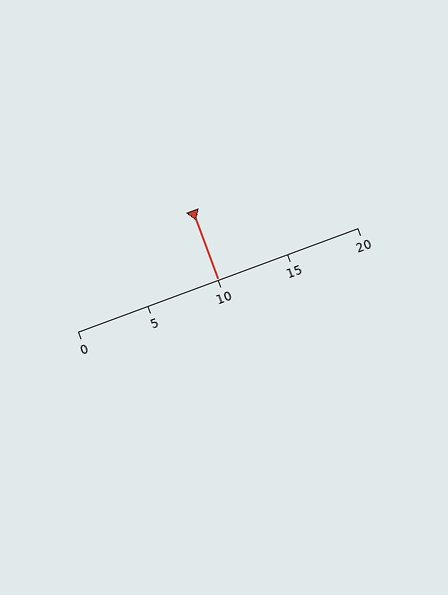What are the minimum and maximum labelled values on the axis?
The axis runs from 0 to 20.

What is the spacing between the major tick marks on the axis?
The major ticks are spaced 5 apart.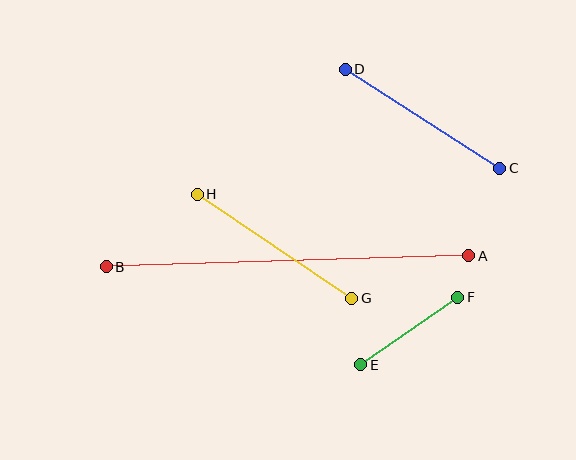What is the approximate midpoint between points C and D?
The midpoint is at approximately (423, 119) pixels.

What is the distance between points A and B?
The distance is approximately 363 pixels.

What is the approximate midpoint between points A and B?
The midpoint is at approximately (287, 261) pixels.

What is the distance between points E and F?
The distance is approximately 118 pixels.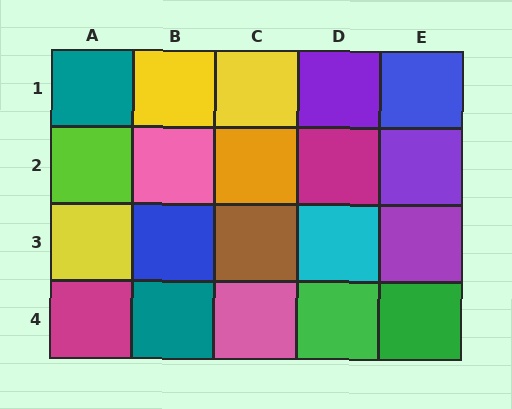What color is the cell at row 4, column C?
Pink.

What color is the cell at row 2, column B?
Pink.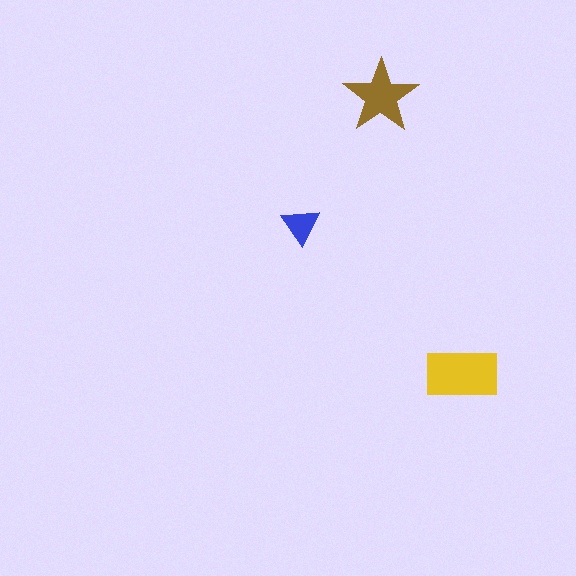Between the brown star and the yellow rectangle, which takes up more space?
The yellow rectangle.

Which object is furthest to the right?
The yellow rectangle is rightmost.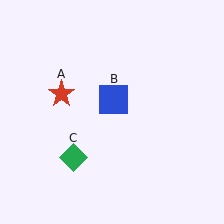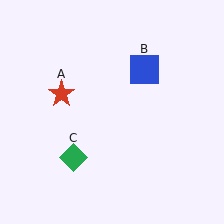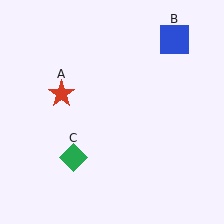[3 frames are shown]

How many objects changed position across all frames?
1 object changed position: blue square (object B).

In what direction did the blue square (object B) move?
The blue square (object B) moved up and to the right.